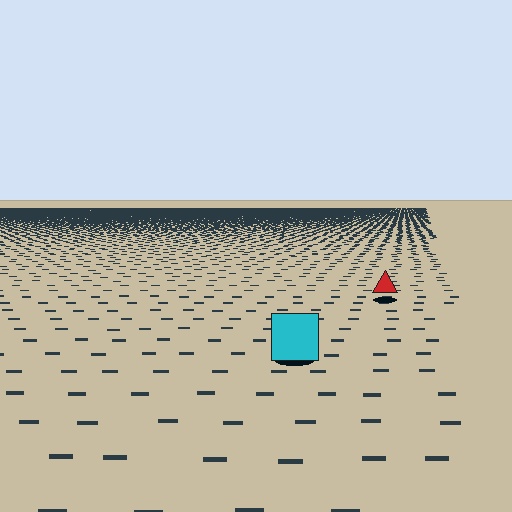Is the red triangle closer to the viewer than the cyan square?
No. The cyan square is closer — you can tell from the texture gradient: the ground texture is coarser near it.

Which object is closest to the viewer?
The cyan square is closest. The texture marks near it are larger and more spread out.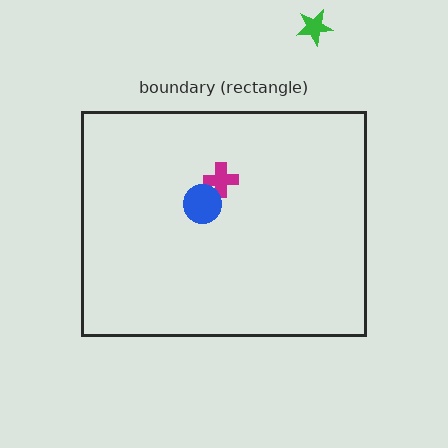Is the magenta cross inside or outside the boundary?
Inside.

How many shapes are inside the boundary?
2 inside, 1 outside.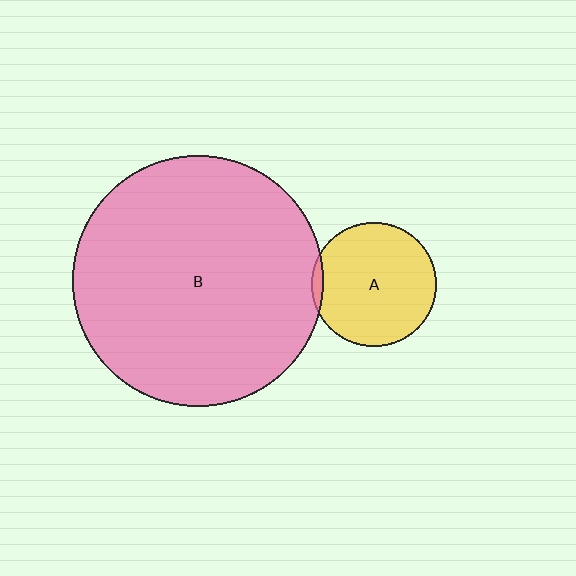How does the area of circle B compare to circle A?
Approximately 4.1 times.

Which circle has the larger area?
Circle B (pink).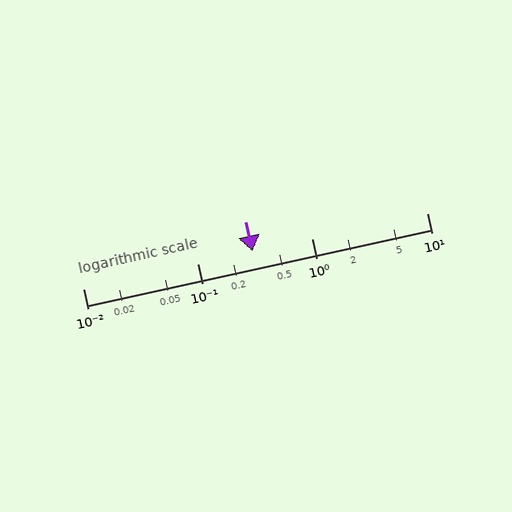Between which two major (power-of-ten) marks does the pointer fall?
The pointer is between 0.1 and 1.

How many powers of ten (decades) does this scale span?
The scale spans 3 decades, from 0.01 to 10.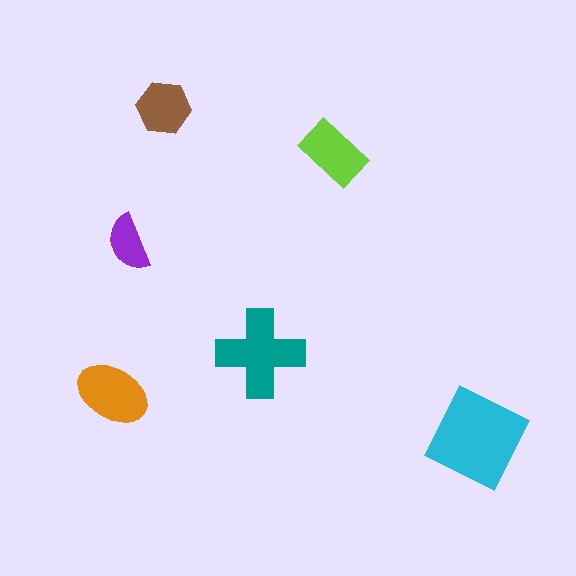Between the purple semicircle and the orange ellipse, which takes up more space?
The orange ellipse.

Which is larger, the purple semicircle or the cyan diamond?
The cyan diamond.